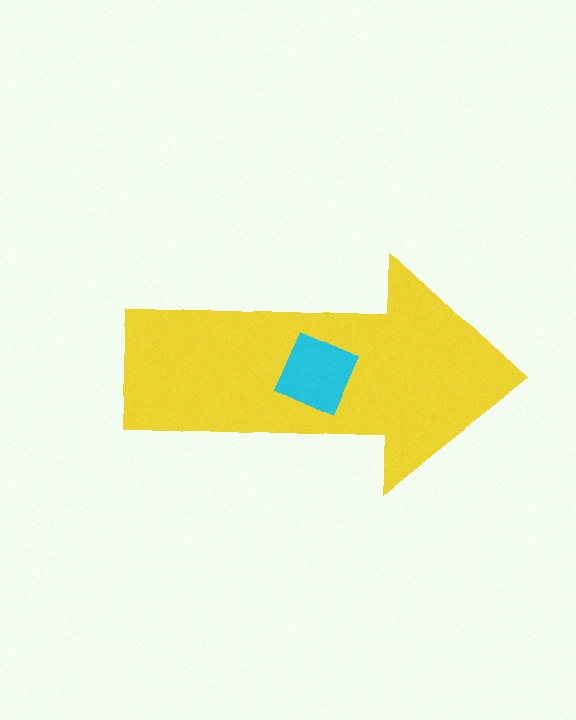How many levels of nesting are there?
2.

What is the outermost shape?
The yellow arrow.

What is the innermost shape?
The cyan square.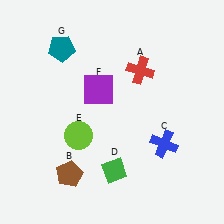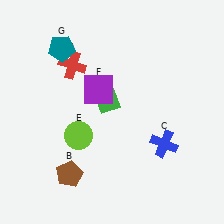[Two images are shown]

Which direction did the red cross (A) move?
The red cross (A) moved left.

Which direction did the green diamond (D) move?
The green diamond (D) moved up.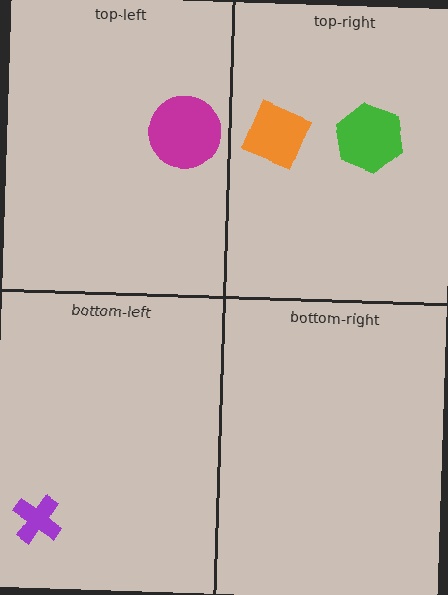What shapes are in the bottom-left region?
The purple cross.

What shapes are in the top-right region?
The orange square, the green hexagon.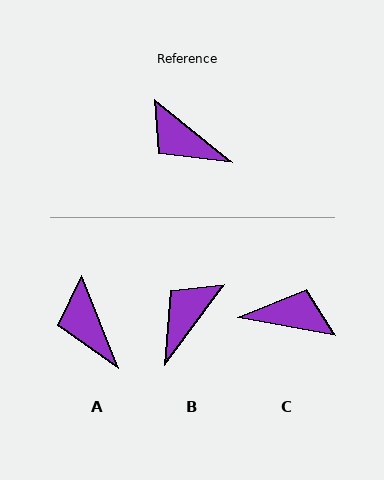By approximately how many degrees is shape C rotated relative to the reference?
Approximately 152 degrees clockwise.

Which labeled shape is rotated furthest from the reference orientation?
C, about 152 degrees away.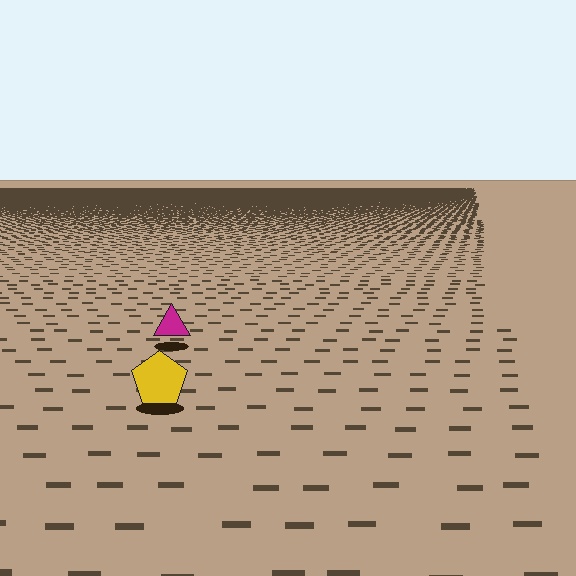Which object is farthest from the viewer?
The magenta triangle is farthest from the viewer. It appears smaller and the ground texture around it is denser.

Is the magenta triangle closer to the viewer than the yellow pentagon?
No. The yellow pentagon is closer — you can tell from the texture gradient: the ground texture is coarser near it.